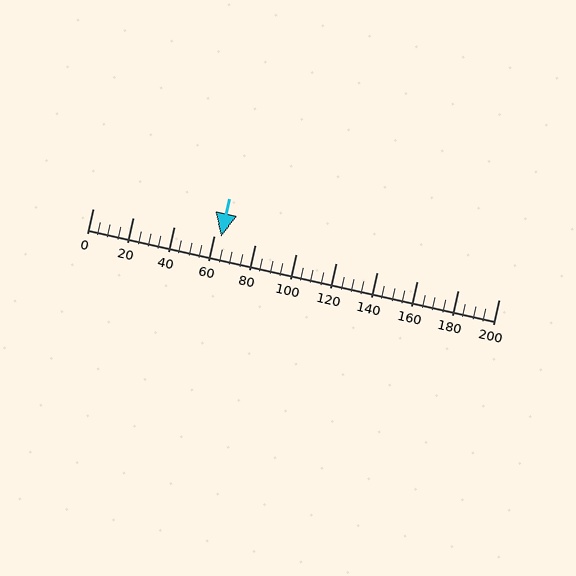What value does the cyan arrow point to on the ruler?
The cyan arrow points to approximately 63.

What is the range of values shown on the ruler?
The ruler shows values from 0 to 200.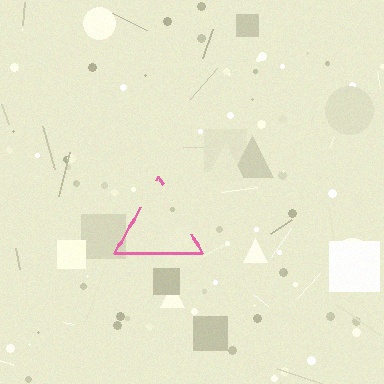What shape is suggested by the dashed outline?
The dashed outline suggests a triangle.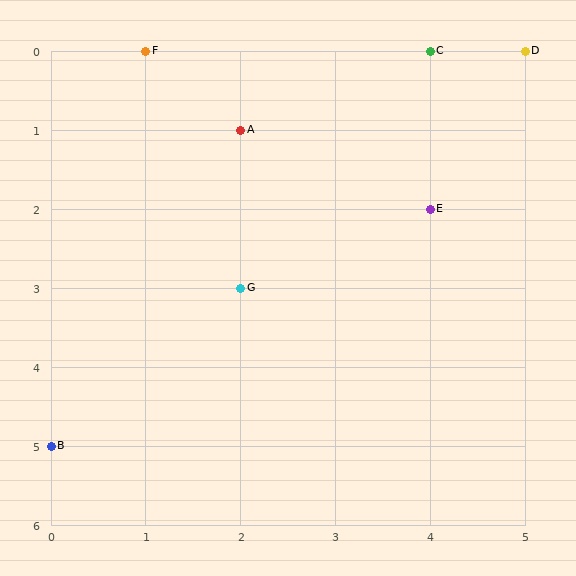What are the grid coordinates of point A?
Point A is at grid coordinates (2, 1).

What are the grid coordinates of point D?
Point D is at grid coordinates (5, 0).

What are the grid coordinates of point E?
Point E is at grid coordinates (4, 2).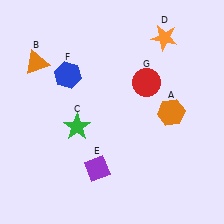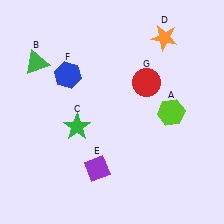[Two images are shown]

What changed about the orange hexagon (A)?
In Image 1, A is orange. In Image 2, it changed to lime.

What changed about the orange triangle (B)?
In Image 1, B is orange. In Image 2, it changed to green.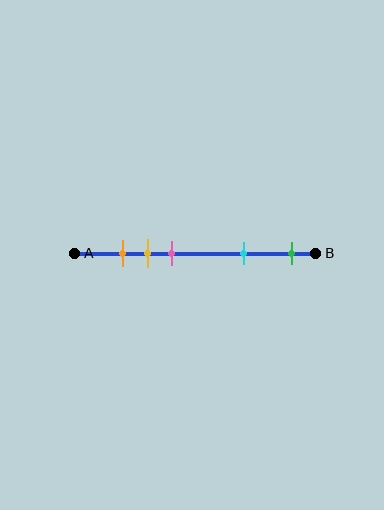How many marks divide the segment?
There are 5 marks dividing the segment.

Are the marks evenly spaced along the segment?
No, the marks are not evenly spaced.